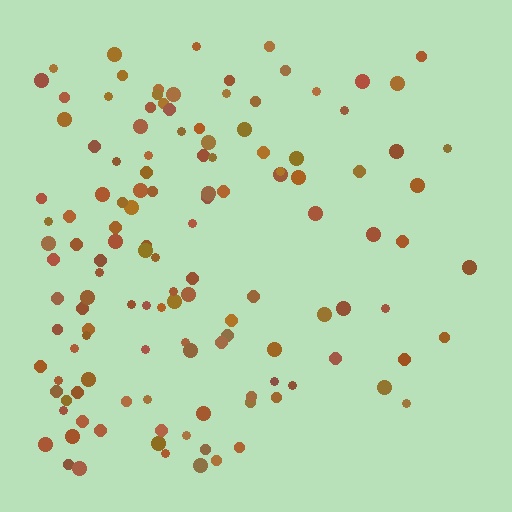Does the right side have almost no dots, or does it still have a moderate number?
Still a moderate number, just noticeably fewer than the left.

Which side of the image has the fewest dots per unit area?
The right.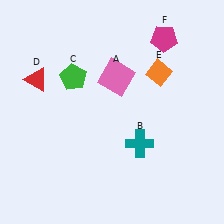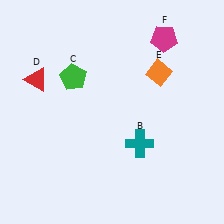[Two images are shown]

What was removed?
The pink square (A) was removed in Image 2.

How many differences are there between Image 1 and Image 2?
There is 1 difference between the two images.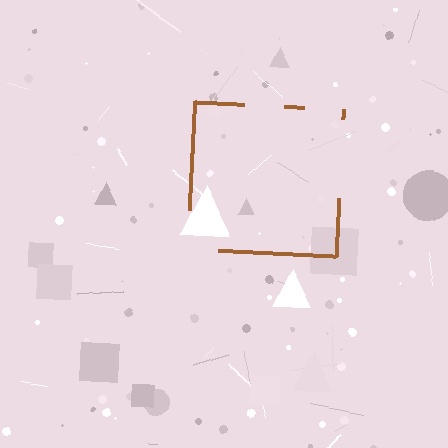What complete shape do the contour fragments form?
The contour fragments form a square.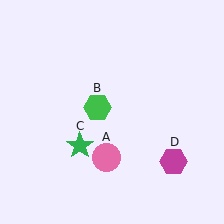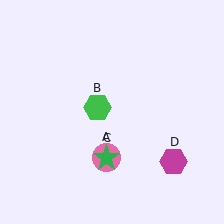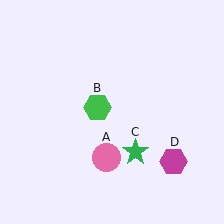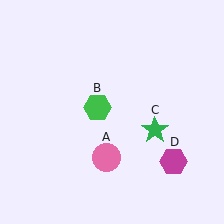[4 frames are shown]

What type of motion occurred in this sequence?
The green star (object C) rotated counterclockwise around the center of the scene.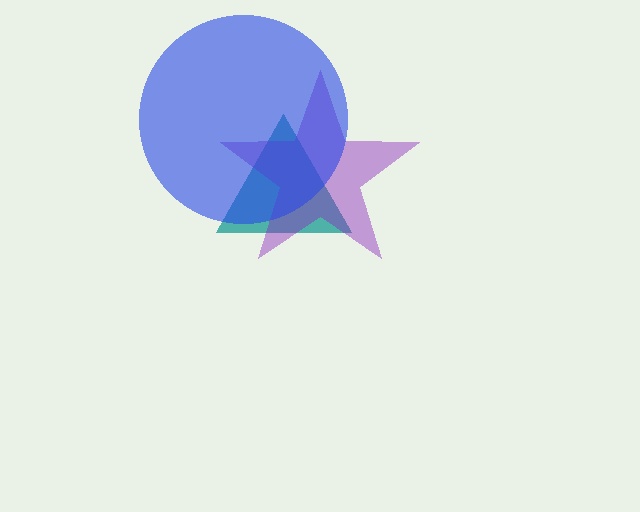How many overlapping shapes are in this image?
There are 3 overlapping shapes in the image.